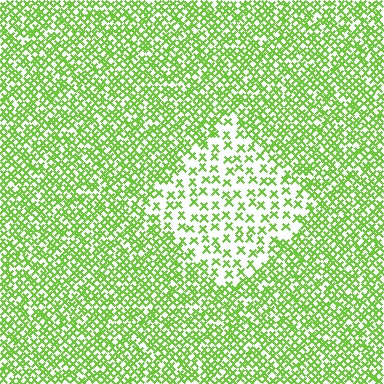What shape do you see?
I see a diamond.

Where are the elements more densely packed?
The elements are more densely packed outside the diamond boundary.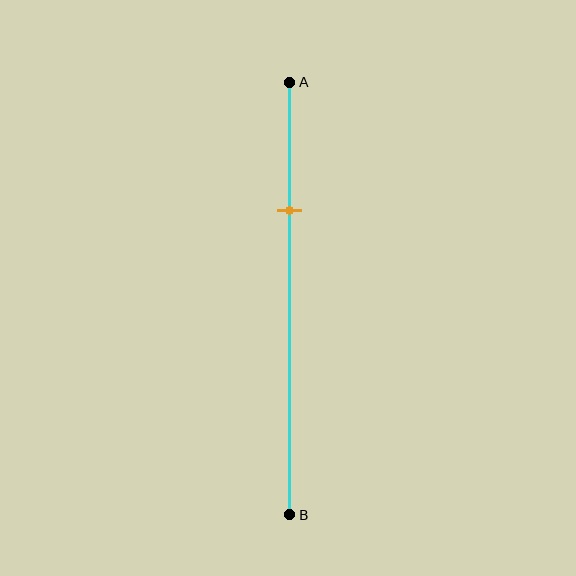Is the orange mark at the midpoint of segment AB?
No, the mark is at about 30% from A, not at the 50% midpoint.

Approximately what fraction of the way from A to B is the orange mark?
The orange mark is approximately 30% of the way from A to B.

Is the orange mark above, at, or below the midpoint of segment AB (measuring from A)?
The orange mark is above the midpoint of segment AB.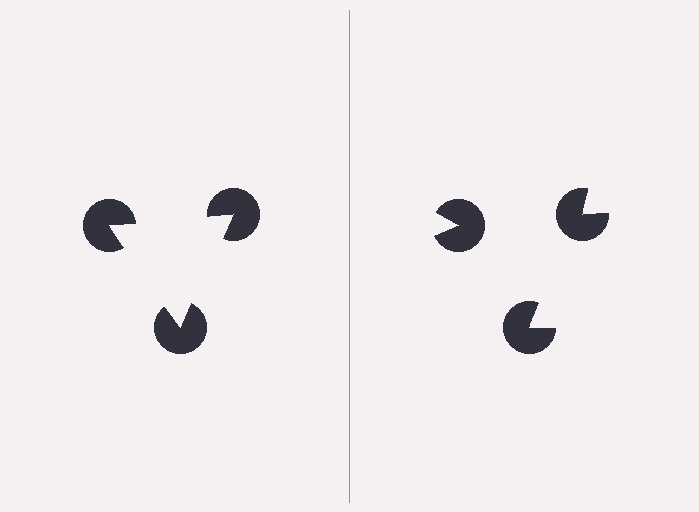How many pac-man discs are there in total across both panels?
6 — 3 on each side.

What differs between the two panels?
The pac-man discs are positioned identically on both sides; only the wedge orientations differ. On the left they align to a triangle; on the right they are misaligned.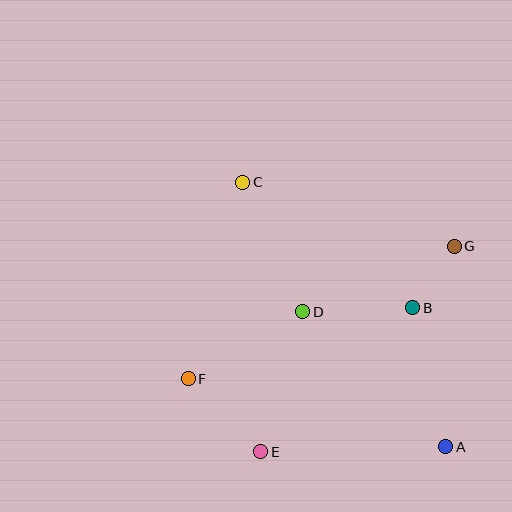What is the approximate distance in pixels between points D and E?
The distance between D and E is approximately 146 pixels.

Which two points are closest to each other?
Points B and G are closest to each other.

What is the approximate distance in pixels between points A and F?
The distance between A and F is approximately 267 pixels.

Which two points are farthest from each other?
Points A and C are farthest from each other.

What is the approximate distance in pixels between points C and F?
The distance between C and F is approximately 204 pixels.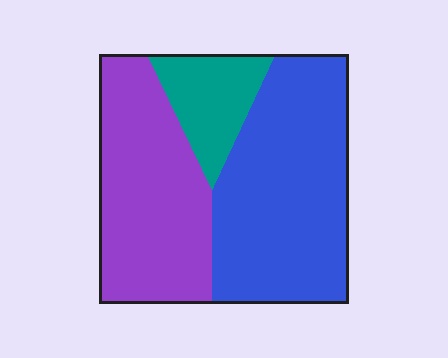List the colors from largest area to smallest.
From largest to smallest: blue, purple, teal.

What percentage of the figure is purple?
Purple takes up between a quarter and a half of the figure.